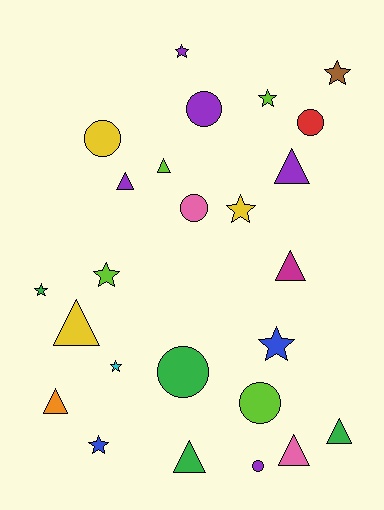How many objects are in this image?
There are 25 objects.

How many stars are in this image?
There are 9 stars.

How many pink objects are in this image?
There are 2 pink objects.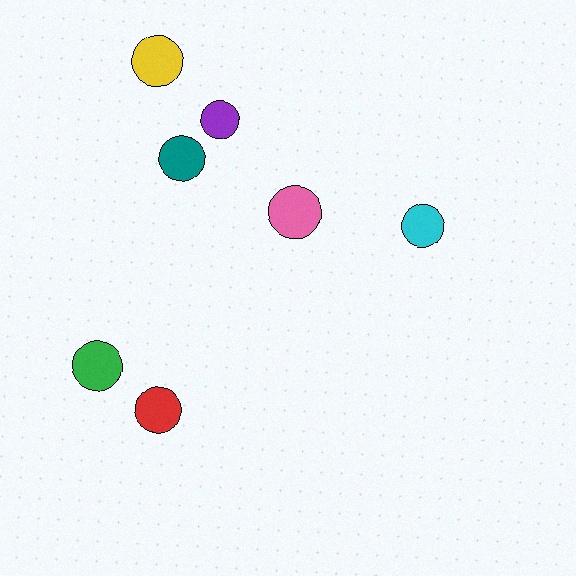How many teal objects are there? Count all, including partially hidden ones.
There is 1 teal object.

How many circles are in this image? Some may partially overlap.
There are 7 circles.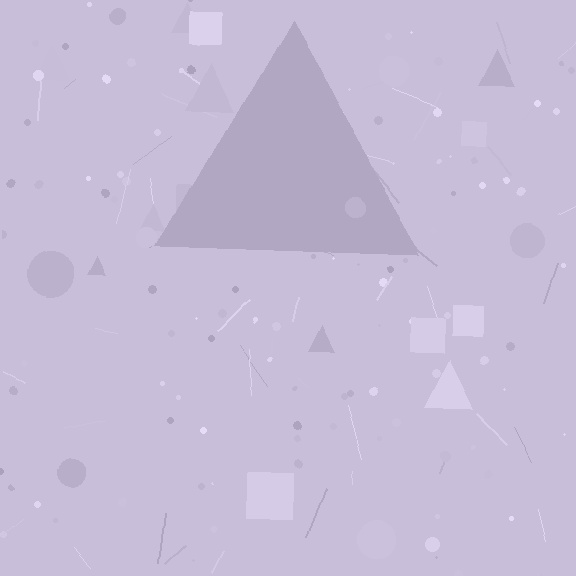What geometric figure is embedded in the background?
A triangle is embedded in the background.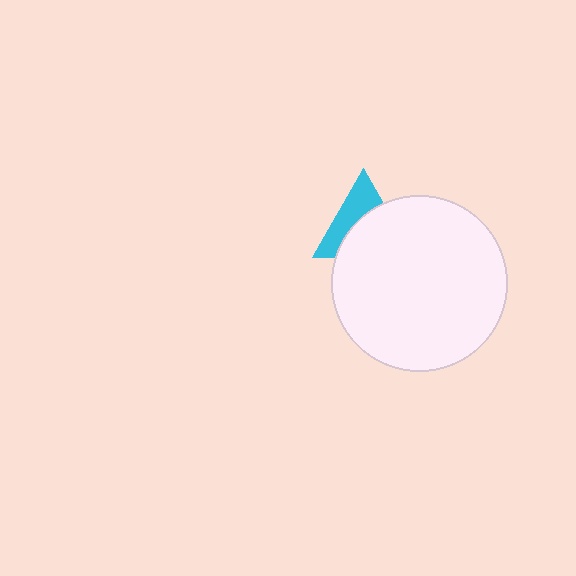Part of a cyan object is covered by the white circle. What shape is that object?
It is a triangle.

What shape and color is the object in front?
The object in front is a white circle.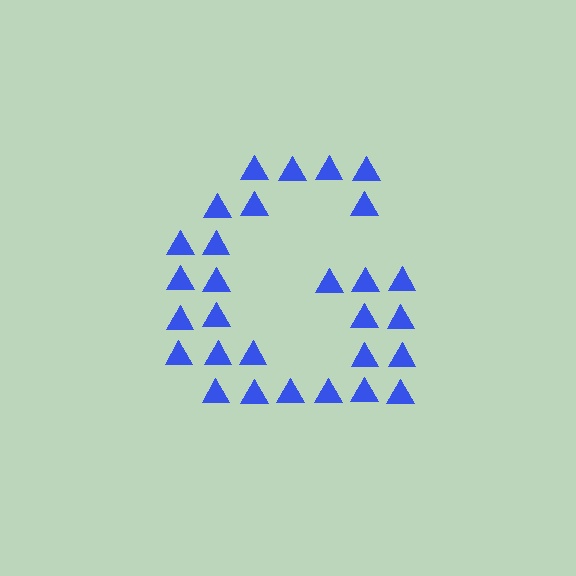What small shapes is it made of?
It is made of small triangles.